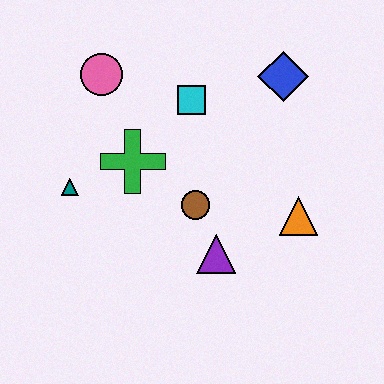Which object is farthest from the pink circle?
The orange triangle is farthest from the pink circle.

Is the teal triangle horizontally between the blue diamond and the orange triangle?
No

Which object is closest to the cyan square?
The green cross is closest to the cyan square.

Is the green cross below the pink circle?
Yes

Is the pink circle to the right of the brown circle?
No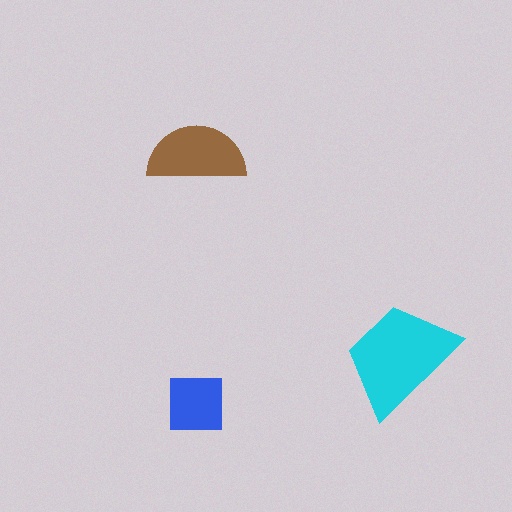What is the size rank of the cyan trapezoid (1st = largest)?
1st.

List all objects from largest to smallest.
The cyan trapezoid, the brown semicircle, the blue square.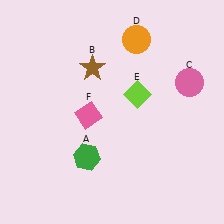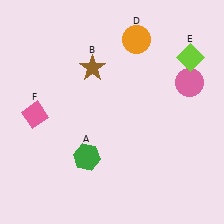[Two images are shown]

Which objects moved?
The objects that moved are: the lime diamond (E), the pink diamond (F).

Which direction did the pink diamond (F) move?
The pink diamond (F) moved left.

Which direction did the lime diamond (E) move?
The lime diamond (E) moved right.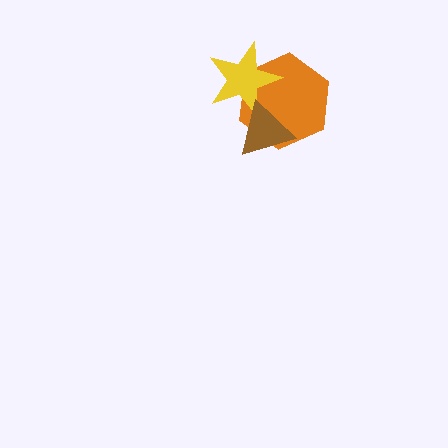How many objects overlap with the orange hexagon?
2 objects overlap with the orange hexagon.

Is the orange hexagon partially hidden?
Yes, it is partially covered by another shape.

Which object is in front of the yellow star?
The brown triangle is in front of the yellow star.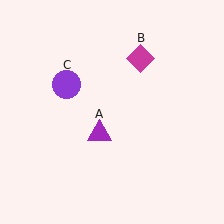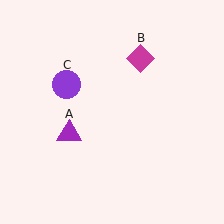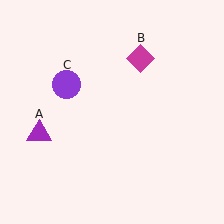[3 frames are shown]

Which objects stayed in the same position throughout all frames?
Magenta diamond (object B) and purple circle (object C) remained stationary.